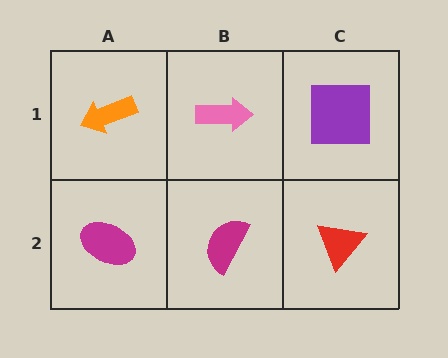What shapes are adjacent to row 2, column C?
A purple square (row 1, column C), a magenta semicircle (row 2, column B).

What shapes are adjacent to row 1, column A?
A magenta ellipse (row 2, column A), a pink arrow (row 1, column B).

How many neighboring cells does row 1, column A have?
2.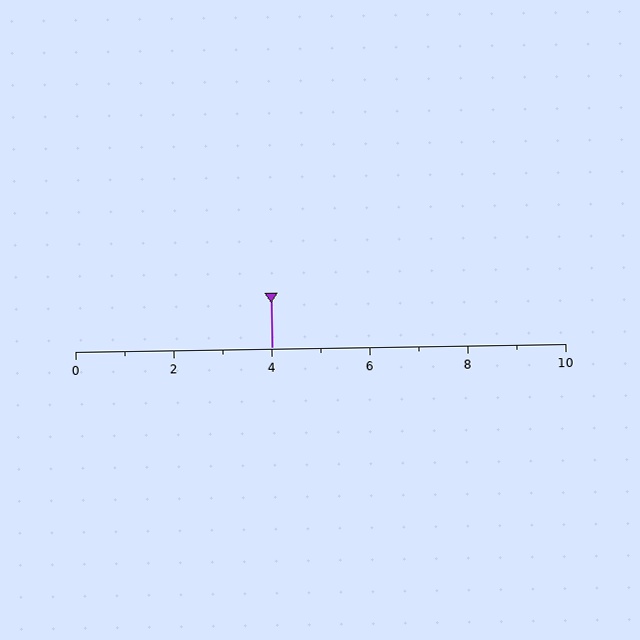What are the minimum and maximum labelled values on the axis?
The axis runs from 0 to 10.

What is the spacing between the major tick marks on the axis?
The major ticks are spaced 2 apart.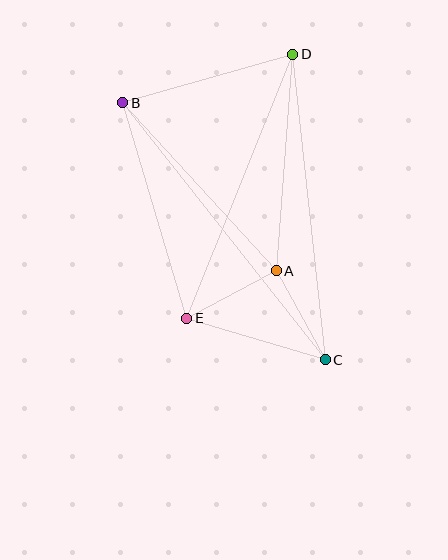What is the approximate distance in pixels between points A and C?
The distance between A and C is approximately 102 pixels.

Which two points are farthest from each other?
Points B and C are farthest from each other.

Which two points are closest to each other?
Points A and E are closest to each other.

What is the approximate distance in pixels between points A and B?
The distance between A and B is approximately 228 pixels.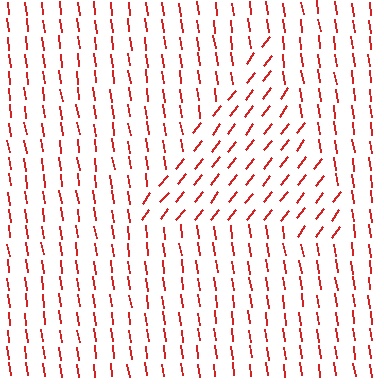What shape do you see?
I see a triangle.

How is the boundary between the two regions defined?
The boundary is defined purely by a change in line orientation (approximately 45 degrees difference). All lines are the same color and thickness.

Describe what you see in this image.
The image is filled with small red line segments. A triangle region in the image has lines oriented differently from the surrounding lines, creating a visible texture boundary.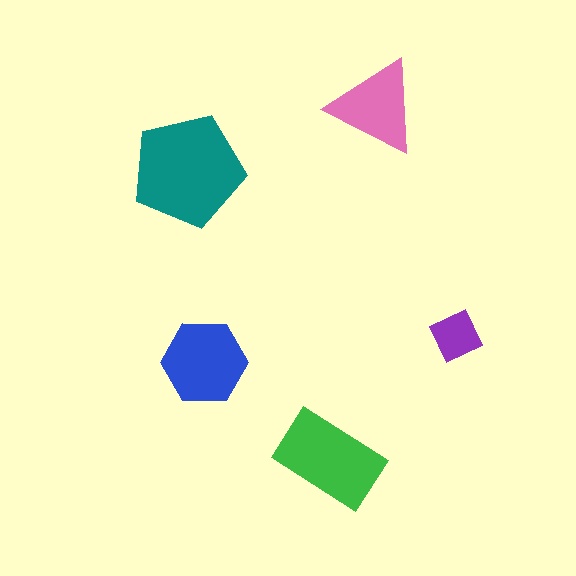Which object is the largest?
The teal pentagon.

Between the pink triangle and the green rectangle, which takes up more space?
The green rectangle.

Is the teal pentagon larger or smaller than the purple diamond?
Larger.